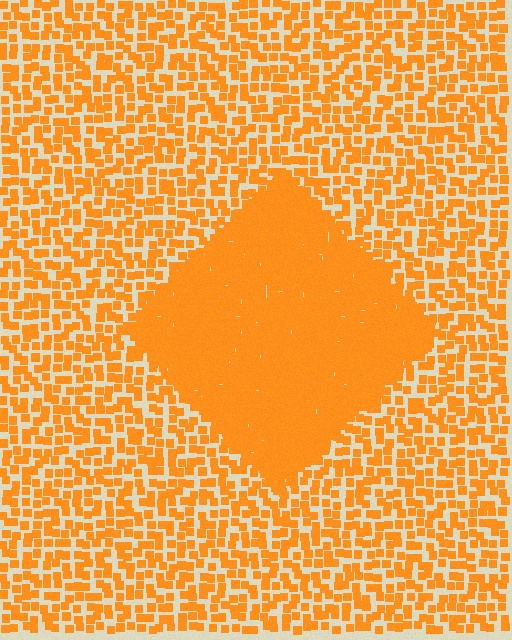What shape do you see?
I see a diamond.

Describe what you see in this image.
The image contains small orange elements arranged at two different densities. A diamond-shaped region is visible where the elements are more densely packed than the surrounding area.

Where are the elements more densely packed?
The elements are more densely packed inside the diamond boundary.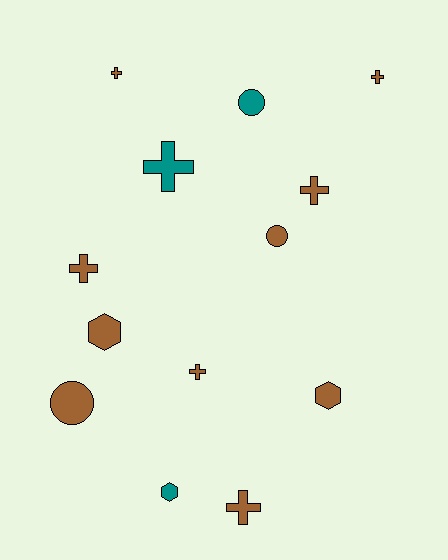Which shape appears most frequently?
Cross, with 7 objects.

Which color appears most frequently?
Brown, with 10 objects.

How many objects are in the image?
There are 13 objects.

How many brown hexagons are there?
There are 2 brown hexagons.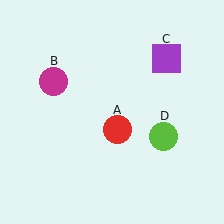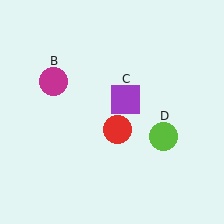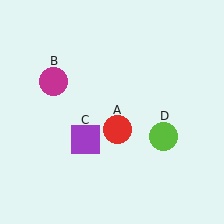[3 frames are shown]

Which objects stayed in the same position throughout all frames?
Red circle (object A) and magenta circle (object B) and lime circle (object D) remained stationary.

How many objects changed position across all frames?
1 object changed position: purple square (object C).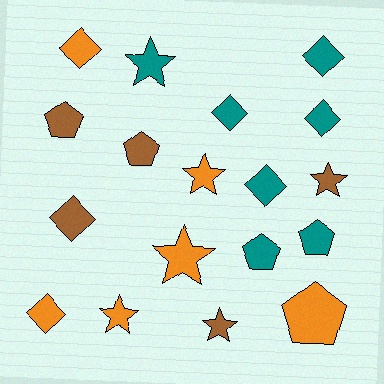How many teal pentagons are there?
There are 2 teal pentagons.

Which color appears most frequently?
Teal, with 7 objects.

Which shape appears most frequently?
Diamond, with 7 objects.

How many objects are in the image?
There are 18 objects.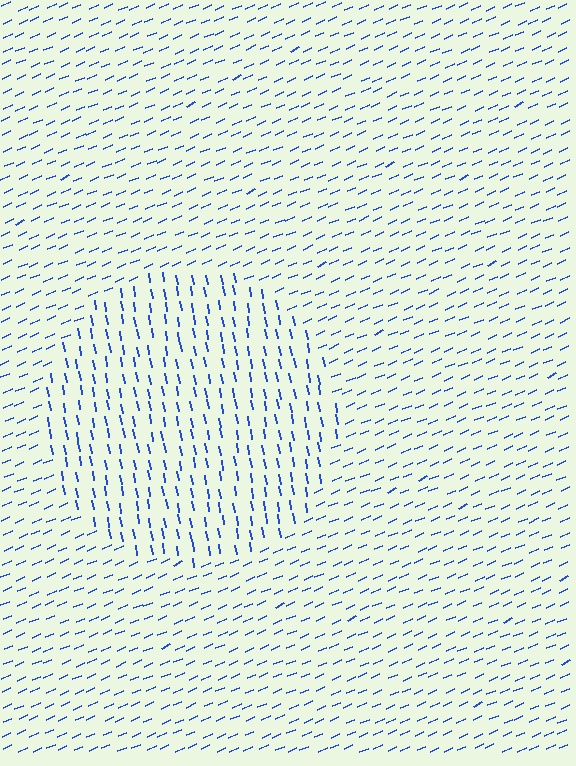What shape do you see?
I see a circle.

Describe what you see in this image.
The image is filled with small blue line segments. A circle region in the image has lines oriented differently from the surrounding lines, creating a visible texture boundary.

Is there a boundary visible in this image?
Yes, there is a texture boundary formed by a change in line orientation.